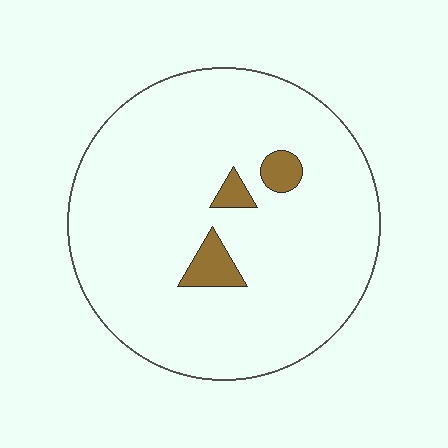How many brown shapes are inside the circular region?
3.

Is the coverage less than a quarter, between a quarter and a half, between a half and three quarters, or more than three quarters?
Less than a quarter.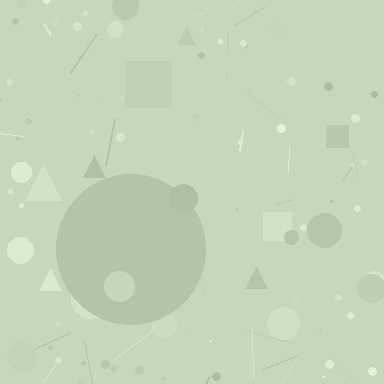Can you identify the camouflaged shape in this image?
The camouflaged shape is a circle.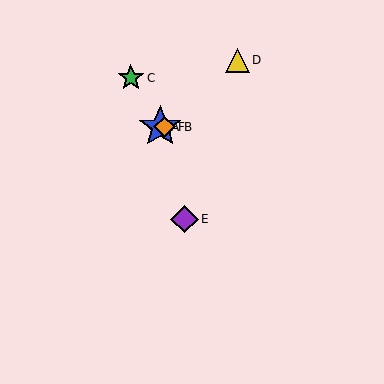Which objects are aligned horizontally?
Objects A, B, F are aligned horizontally.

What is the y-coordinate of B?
Object B is at y≈127.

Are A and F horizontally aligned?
Yes, both are at y≈127.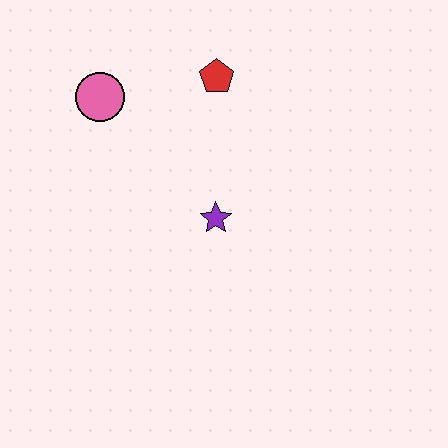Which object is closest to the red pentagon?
The pink circle is closest to the red pentagon.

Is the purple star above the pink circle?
No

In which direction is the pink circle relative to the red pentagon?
The pink circle is to the left of the red pentagon.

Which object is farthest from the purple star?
The pink circle is farthest from the purple star.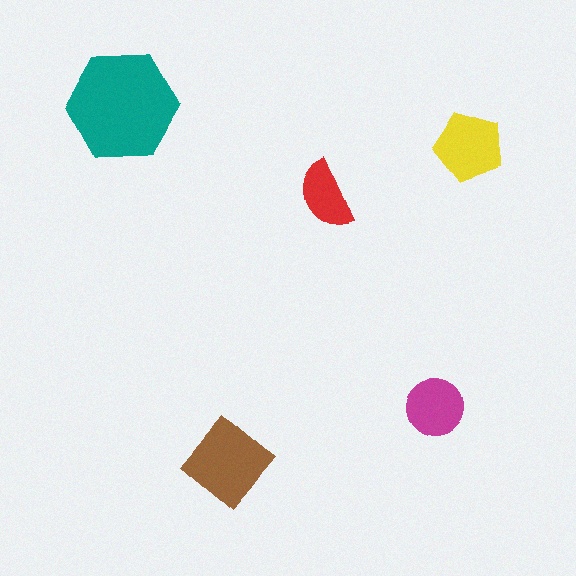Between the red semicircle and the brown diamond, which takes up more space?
The brown diamond.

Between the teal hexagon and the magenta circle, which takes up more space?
The teal hexagon.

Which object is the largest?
The teal hexagon.